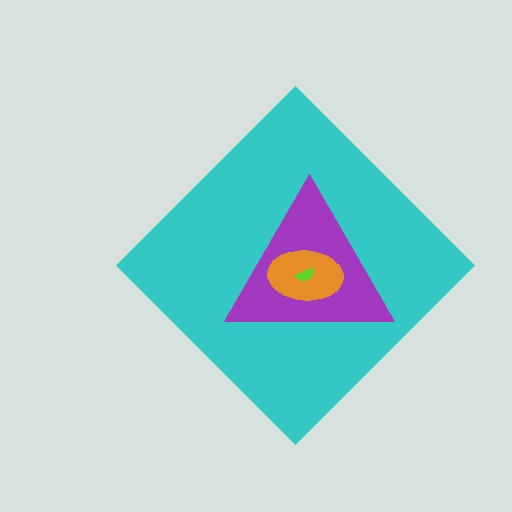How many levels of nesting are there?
4.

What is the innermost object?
The lime semicircle.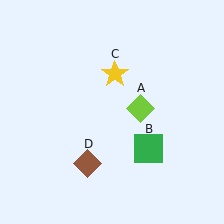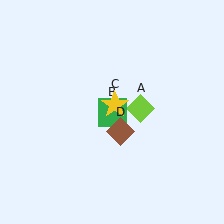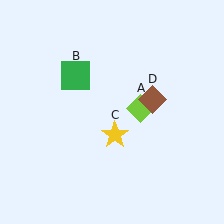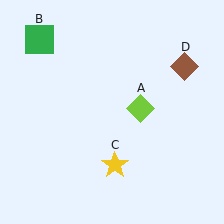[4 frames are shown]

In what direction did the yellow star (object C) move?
The yellow star (object C) moved down.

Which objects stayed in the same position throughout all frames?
Lime diamond (object A) remained stationary.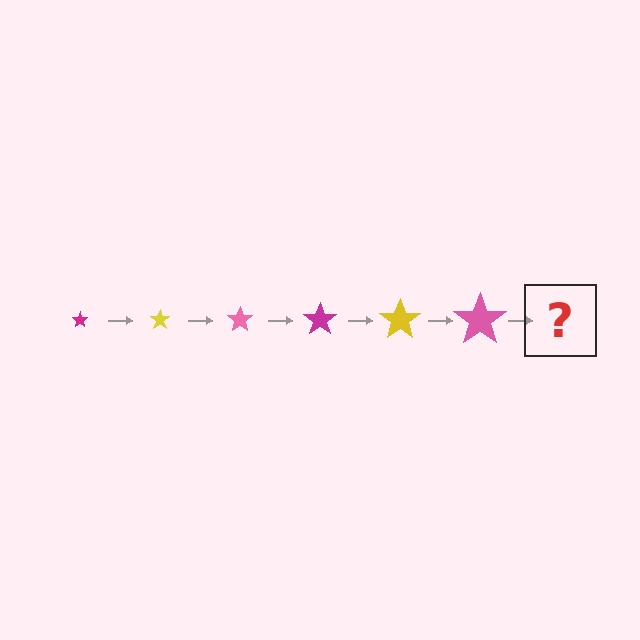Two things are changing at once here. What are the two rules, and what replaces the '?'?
The two rules are that the star grows larger each step and the color cycles through magenta, yellow, and pink. The '?' should be a magenta star, larger than the previous one.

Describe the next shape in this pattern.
It should be a magenta star, larger than the previous one.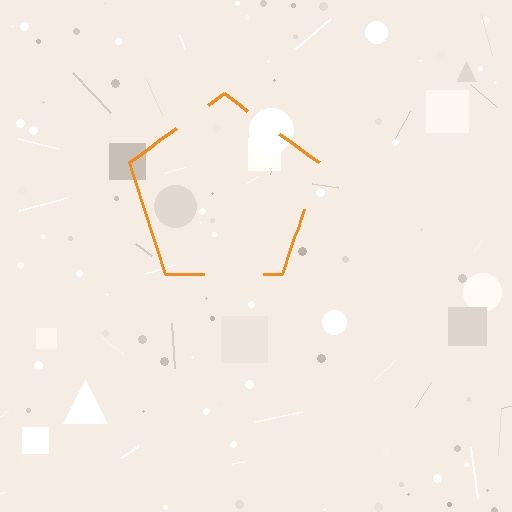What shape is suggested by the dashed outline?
The dashed outline suggests a pentagon.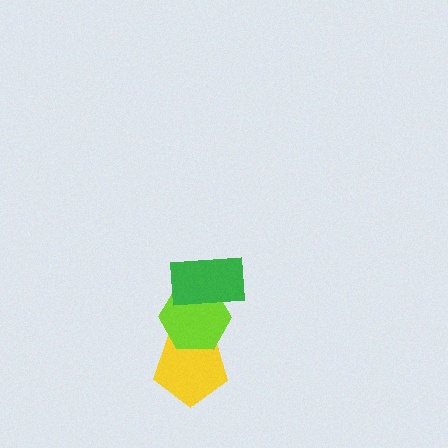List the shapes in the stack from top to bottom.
From top to bottom: the green rectangle, the lime hexagon, the yellow pentagon.